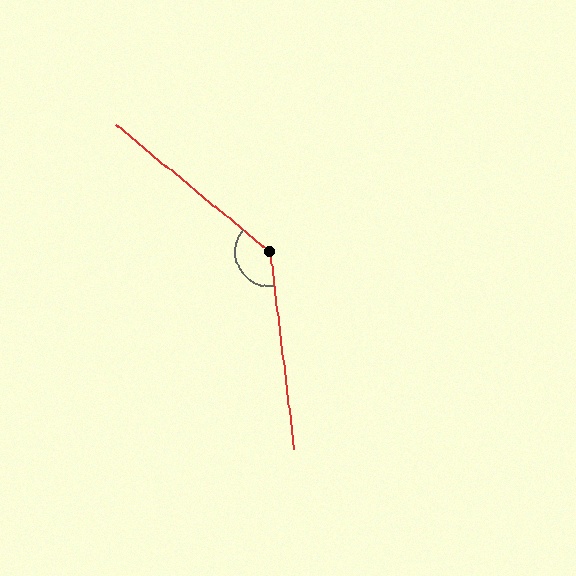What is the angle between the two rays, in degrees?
Approximately 137 degrees.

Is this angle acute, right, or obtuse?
It is obtuse.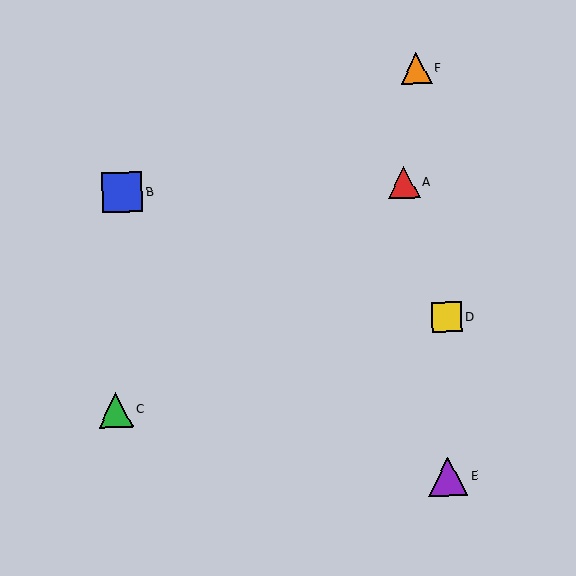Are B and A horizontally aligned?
Yes, both are at y≈192.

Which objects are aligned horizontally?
Objects A, B are aligned horizontally.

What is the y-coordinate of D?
Object D is at y≈317.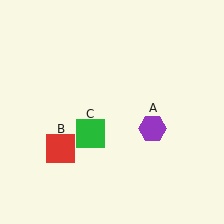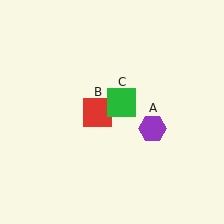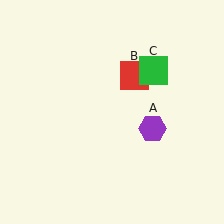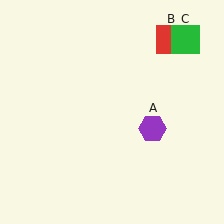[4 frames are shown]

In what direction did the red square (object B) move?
The red square (object B) moved up and to the right.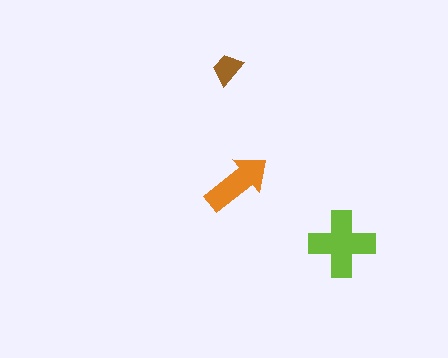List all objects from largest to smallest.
The lime cross, the orange arrow, the brown trapezoid.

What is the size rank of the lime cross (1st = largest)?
1st.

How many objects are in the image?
There are 3 objects in the image.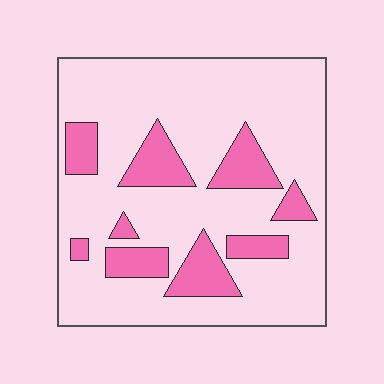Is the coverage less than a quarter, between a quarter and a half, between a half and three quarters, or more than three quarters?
Less than a quarter.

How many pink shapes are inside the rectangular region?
9.